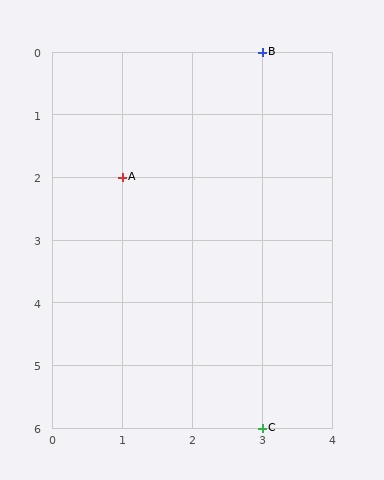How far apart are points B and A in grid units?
Points B and A are 2 columns and 2 rows apart (about 2.8 grid units diagonally).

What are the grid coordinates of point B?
Point B is at grid coordinates (3, 0).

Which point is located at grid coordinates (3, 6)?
Point C is at (3, 6).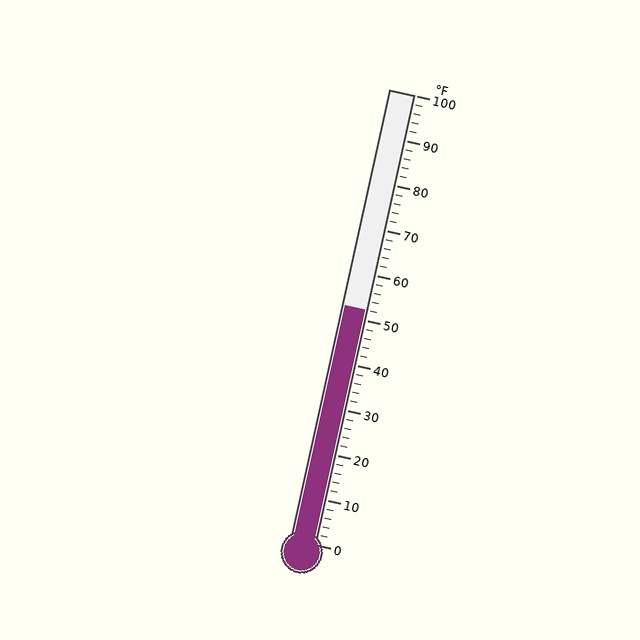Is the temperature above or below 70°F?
The temperature is below 70°F.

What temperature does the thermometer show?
The thermometer shows approximately 52°F.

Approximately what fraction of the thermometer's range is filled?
The thermometer is filled to approximately 50% of its range.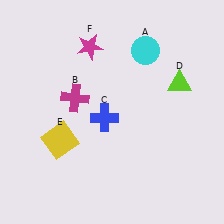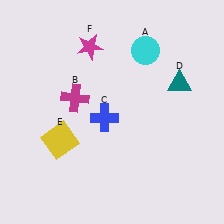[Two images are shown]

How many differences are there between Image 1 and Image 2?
There is 1 difference between the two images.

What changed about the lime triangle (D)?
In Image 1, D is lime. In Image 2, it changed to teal.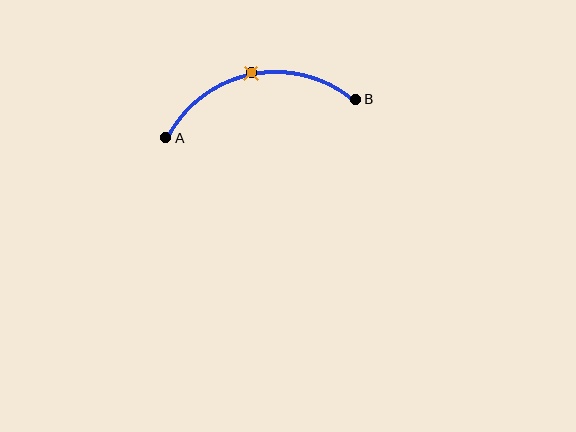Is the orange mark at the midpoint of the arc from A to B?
Yes. The orange mark lies on the arc at equal arc-length from both A and B — it is the arc midpoint.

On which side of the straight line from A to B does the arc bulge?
The arc bulges above the straight line connecting A and B.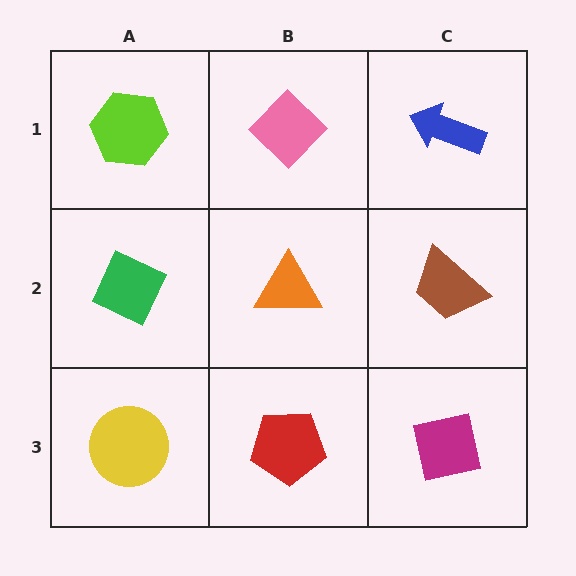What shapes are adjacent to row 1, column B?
An orange triangle (row 2, column B), a lime hexagon (row 1, column A), a blue arrow (row 1, column C).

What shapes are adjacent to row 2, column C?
A blue arrow (row 1, column C), a magenta square (row 3, column C), an orange triangle (row 2, column B).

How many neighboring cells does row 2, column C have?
3.